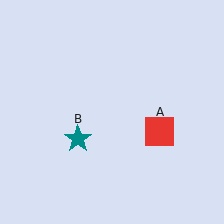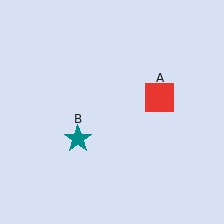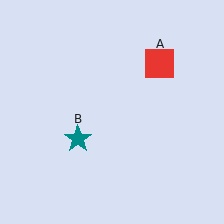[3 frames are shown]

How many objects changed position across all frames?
1 object changed position: red square (object A).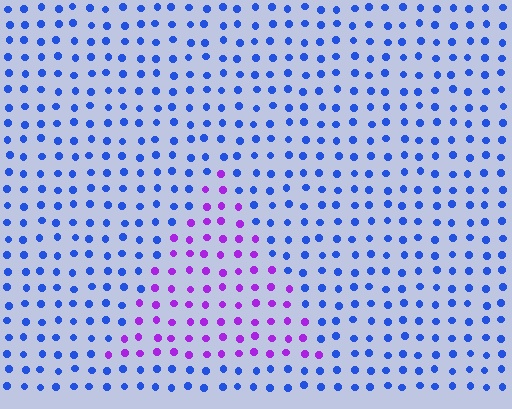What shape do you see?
I see a triangle.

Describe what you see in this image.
The image is filled with small blue elements in a uniform arrangement. A triangle-shaped region is visible where the elements are tinted to a slightly different hue, forming a subtle color boundary.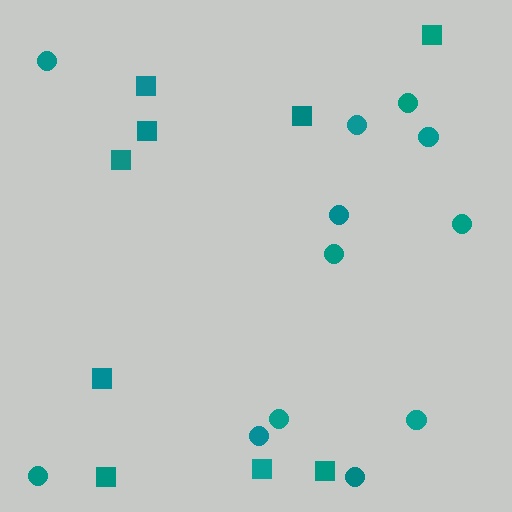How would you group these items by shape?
There are 2 groups: one group of circles (12) and one group of squares (9).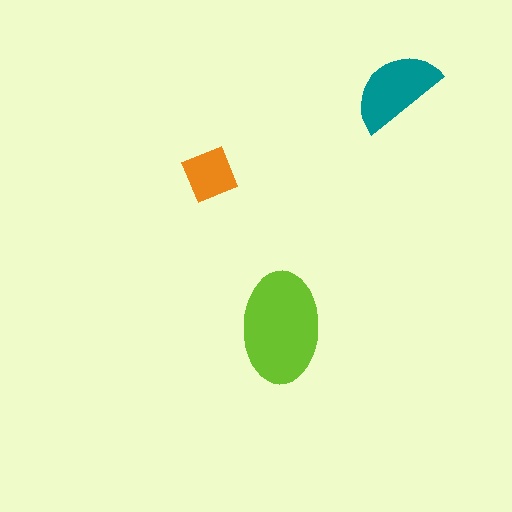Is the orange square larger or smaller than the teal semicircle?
Smaller.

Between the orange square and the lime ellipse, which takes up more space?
The lime ellipse.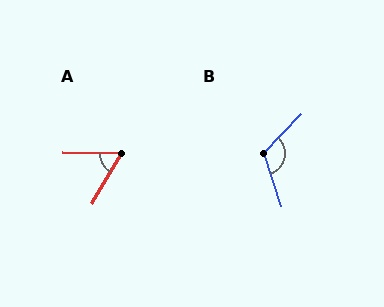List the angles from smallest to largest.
A (61°), B (117°).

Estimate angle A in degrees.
Approximately 61 degrees.